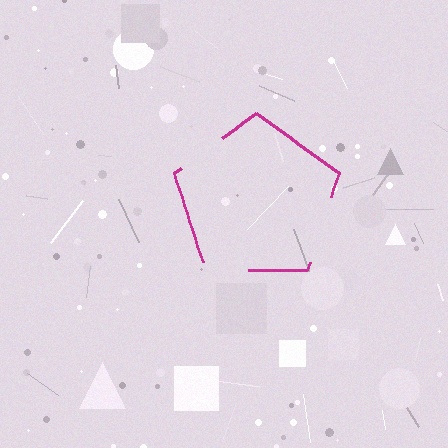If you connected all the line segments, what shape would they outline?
They would outline a pentagon.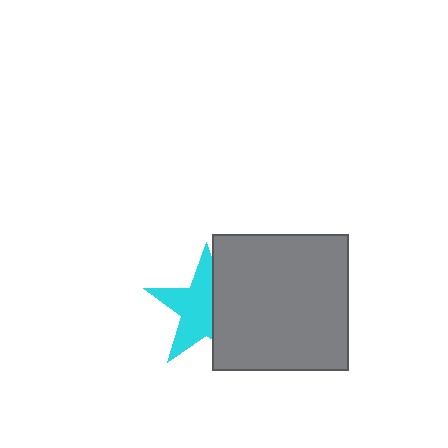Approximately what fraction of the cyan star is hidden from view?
Roughly 41% of the cyan star is hidden behind the gray square.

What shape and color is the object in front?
The object in front is a gray square.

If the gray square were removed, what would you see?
You would see the complete cyan star.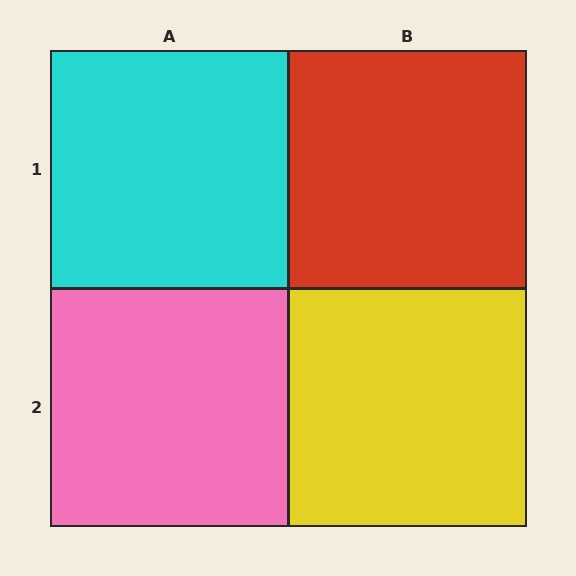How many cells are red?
1 cell is red.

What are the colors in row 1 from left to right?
Cyan, red.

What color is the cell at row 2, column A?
Pink.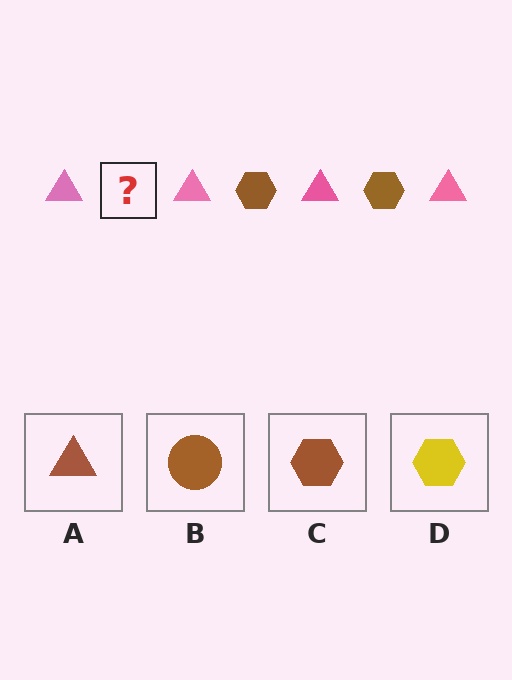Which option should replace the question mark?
Option C.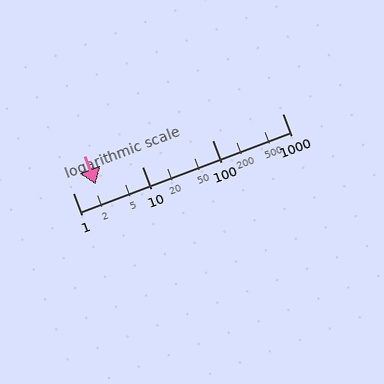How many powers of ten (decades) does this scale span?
The scale spans 3 decades, from 1 to 1000.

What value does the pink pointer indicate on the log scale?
The pointer indicates approximately 2.1.